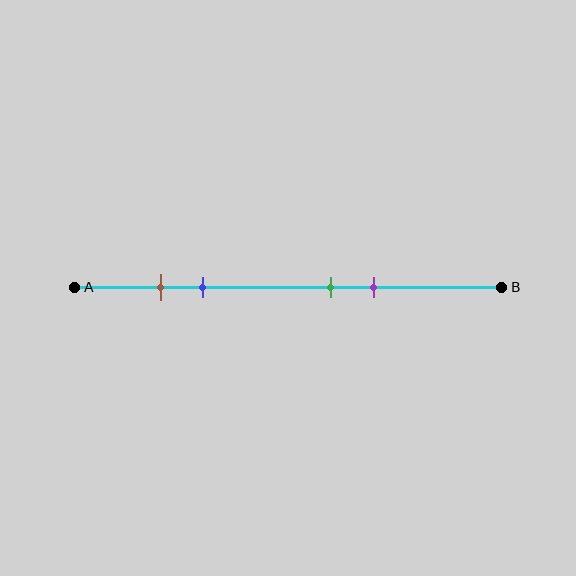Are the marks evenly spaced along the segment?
No, the marks are not evenly spaced.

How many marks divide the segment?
There are 4 marks dividing the segment.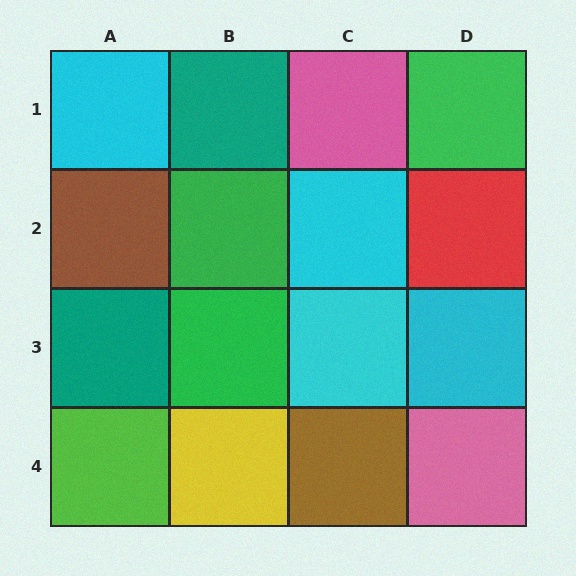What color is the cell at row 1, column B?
Teal.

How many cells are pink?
2 cells are pink.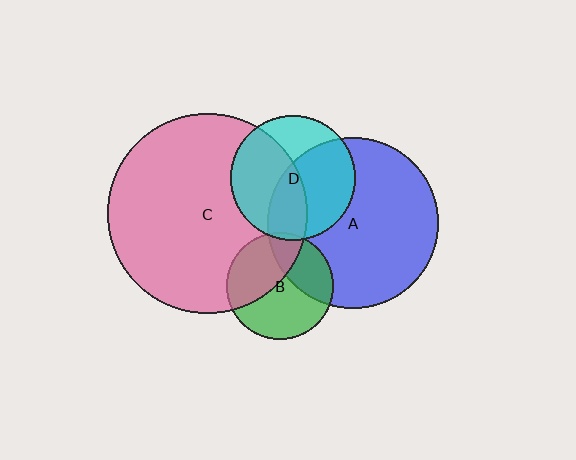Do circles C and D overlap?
Yes.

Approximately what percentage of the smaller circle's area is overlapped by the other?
Approximately 50%.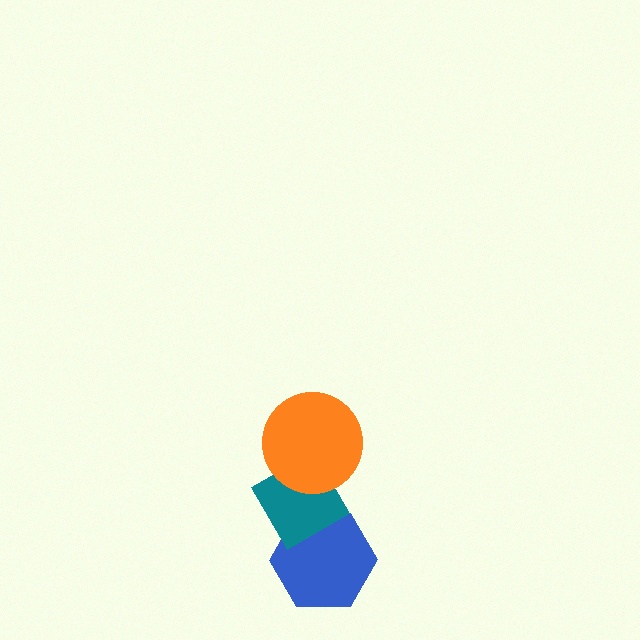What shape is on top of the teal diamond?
The orange circle is on top of the teal diamond.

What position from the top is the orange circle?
The orange circle is 1st from the top.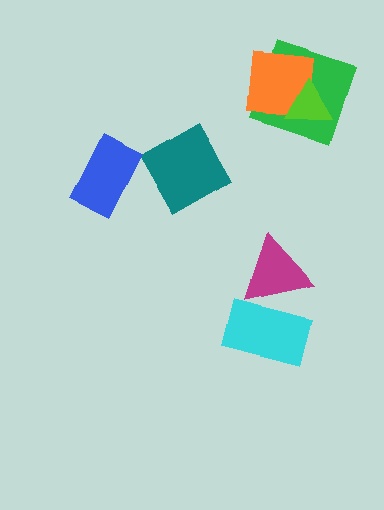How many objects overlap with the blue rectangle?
0 objects overlap with the blue rectangle.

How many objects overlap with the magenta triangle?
1 object overlaps with the magenta triangle.